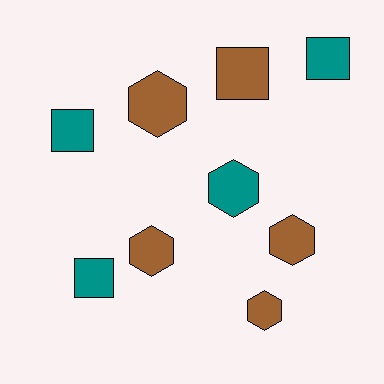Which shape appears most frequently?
Hexagon, with 5 objects.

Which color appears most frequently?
Brown, with 5 objects.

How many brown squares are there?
There is 1 brown square.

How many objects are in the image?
There are 9 objects.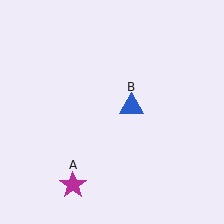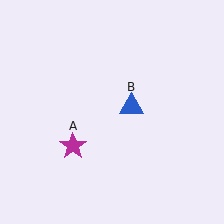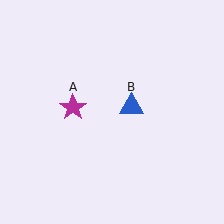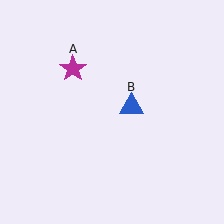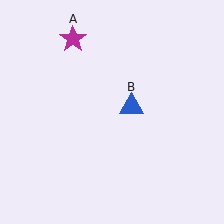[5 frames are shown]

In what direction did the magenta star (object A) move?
The magenta star (object A) moved up.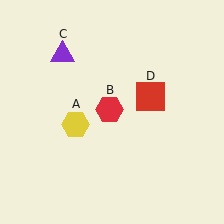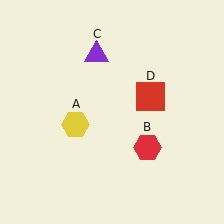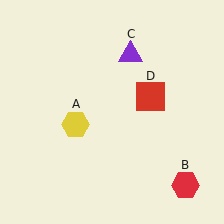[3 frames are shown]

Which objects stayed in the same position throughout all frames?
Yellow hexagon (object A) and red square (object D) remained stationary.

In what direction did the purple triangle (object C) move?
The purple triangle (object C) moved right.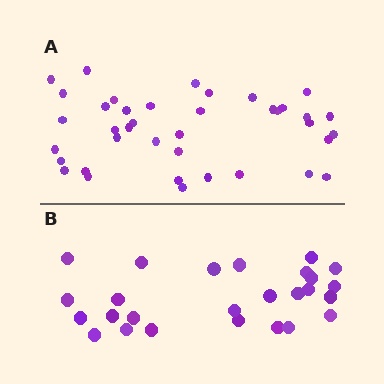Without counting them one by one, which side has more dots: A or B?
Region A (the top region) has more dots.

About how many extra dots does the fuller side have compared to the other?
Region A has approximately 15 more dots than region B.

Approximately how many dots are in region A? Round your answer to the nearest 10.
About 40 dots. (The exact count is 39, which rounds to 40.)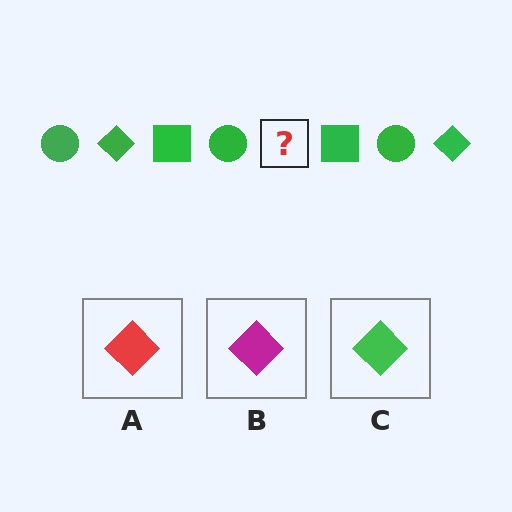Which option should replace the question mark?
Option C.